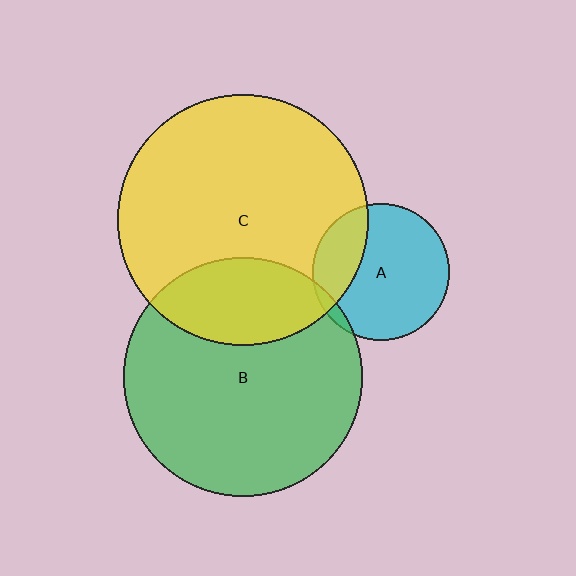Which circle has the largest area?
Circle C (yellow).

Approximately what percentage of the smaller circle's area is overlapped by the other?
Approximately 25%.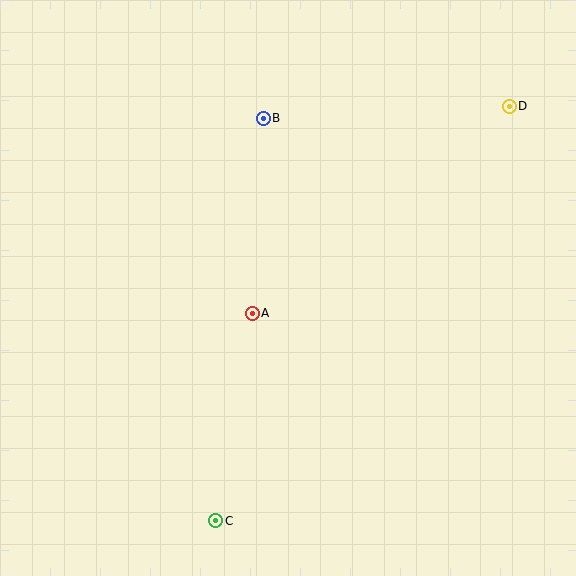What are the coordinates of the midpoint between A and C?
The midpoint between A and C is at (234, 417).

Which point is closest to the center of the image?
Point A at (252, 313) is closest to the center.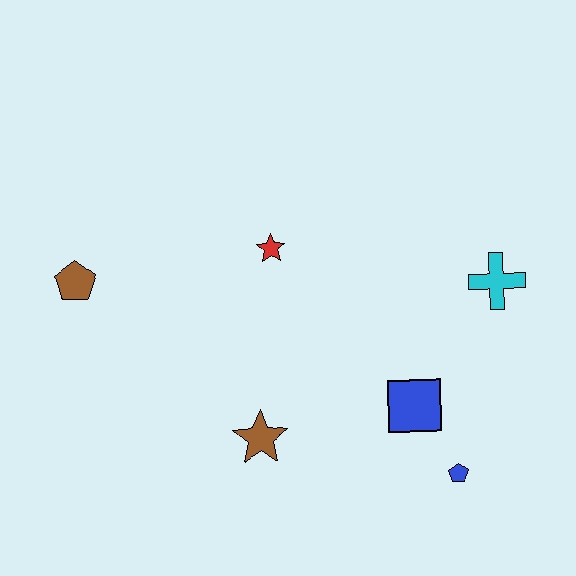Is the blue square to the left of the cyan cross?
Yes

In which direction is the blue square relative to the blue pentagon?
The blue square is above the blue pentagon.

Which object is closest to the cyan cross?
The blue square is closest to the cyan cross.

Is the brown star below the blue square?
Yes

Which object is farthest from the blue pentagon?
The brown pentagon is farthest from the blue pentagon.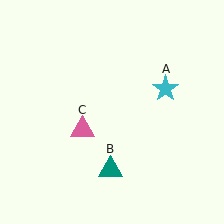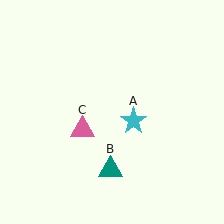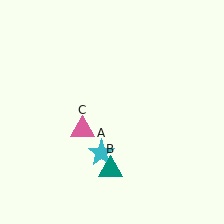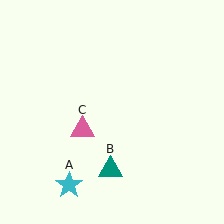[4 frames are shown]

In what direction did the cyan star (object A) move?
The cyan star (object A) moved down and to the left.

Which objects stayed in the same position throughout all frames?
Teal triangle (object B) and pink triangle (object C) remained stationary.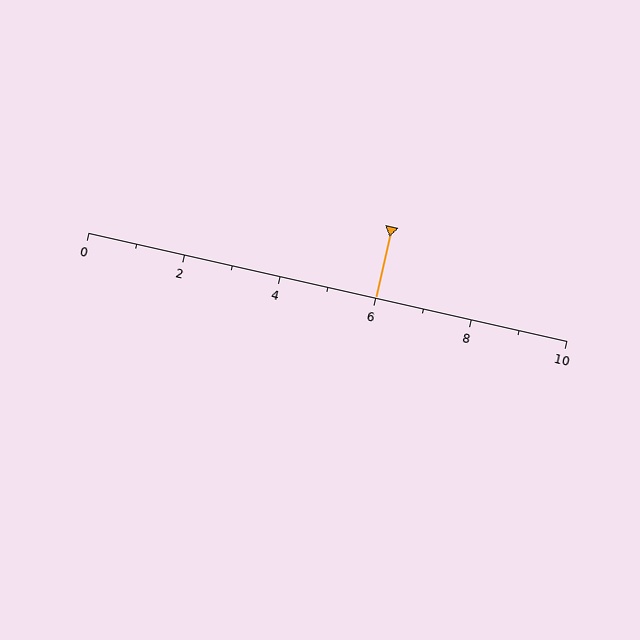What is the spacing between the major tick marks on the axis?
The major ticks are spaced 2 apart.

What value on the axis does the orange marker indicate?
The marker indicates approximately 6.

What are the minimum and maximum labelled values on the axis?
The axis runs from 0 to 10.